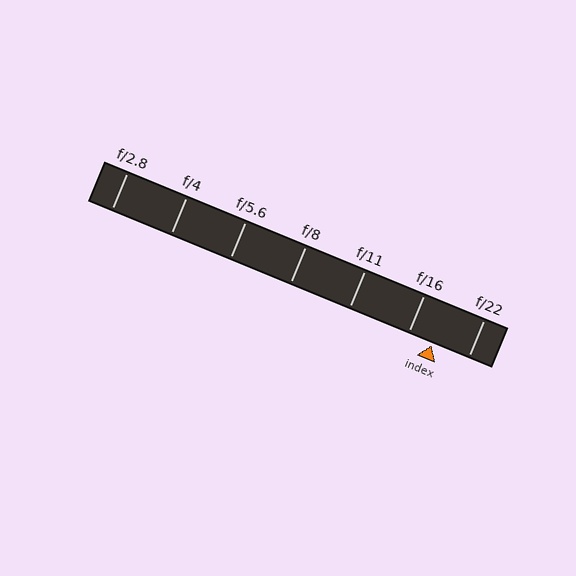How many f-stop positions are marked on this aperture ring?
There are 7 f-stop positions marked.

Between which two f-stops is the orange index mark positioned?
The index mark is between f/16 and f/22.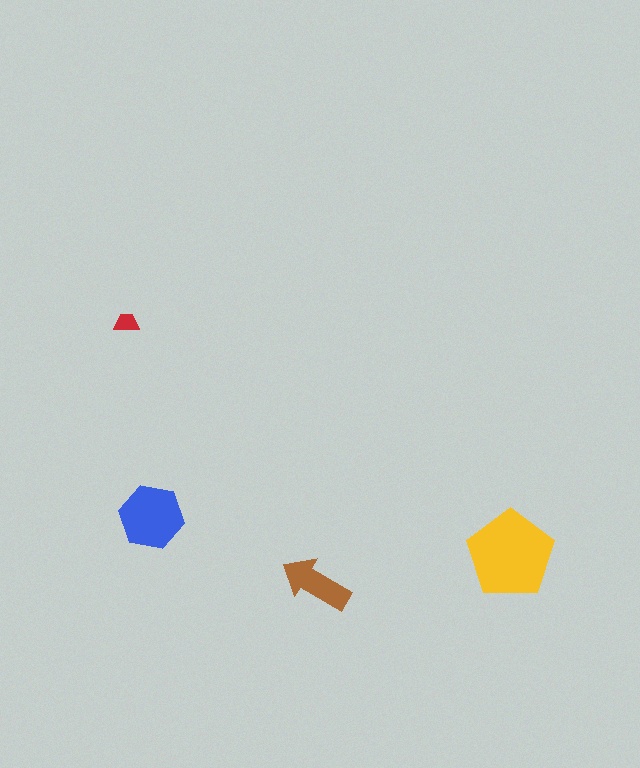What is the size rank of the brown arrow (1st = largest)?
3rd.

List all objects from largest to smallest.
The yellow pentagon, the blue hexagon, the brown arrow, the red trapezoid.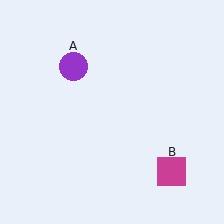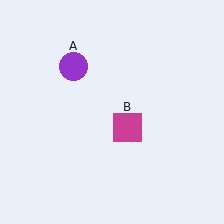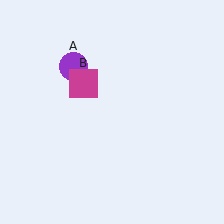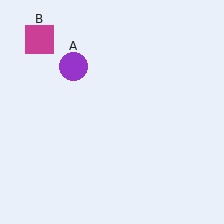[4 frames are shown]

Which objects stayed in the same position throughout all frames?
Purple circle (object A) remained stationary.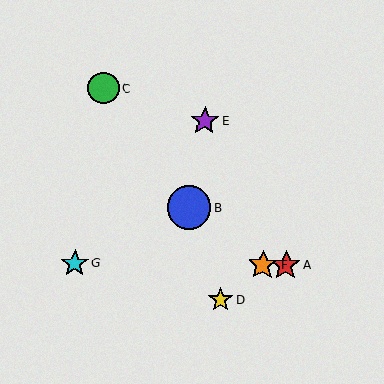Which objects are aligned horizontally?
Objects A, F, G are aligned horizontally.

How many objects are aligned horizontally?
3 objects (A, F, G) are aligned horizontally.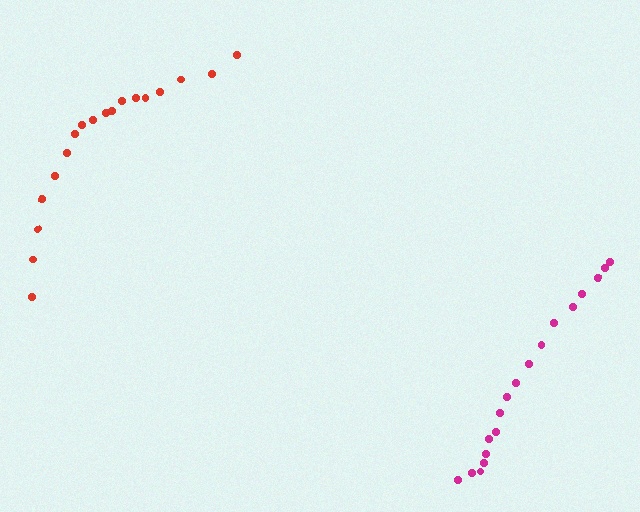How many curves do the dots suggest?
There are 2 distinct paths.